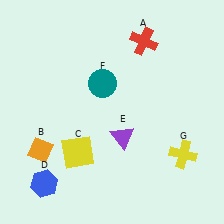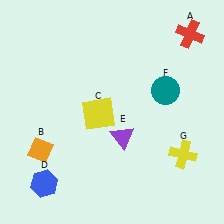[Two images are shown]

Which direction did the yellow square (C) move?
The yellow square (C) moved up.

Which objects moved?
The objects that moved are: the red cross (A), the yellow square (C), the teal circle (F).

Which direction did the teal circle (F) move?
The teal circle (F) moved right.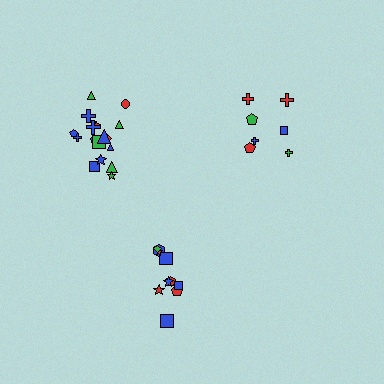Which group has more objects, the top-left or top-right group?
The top-left group.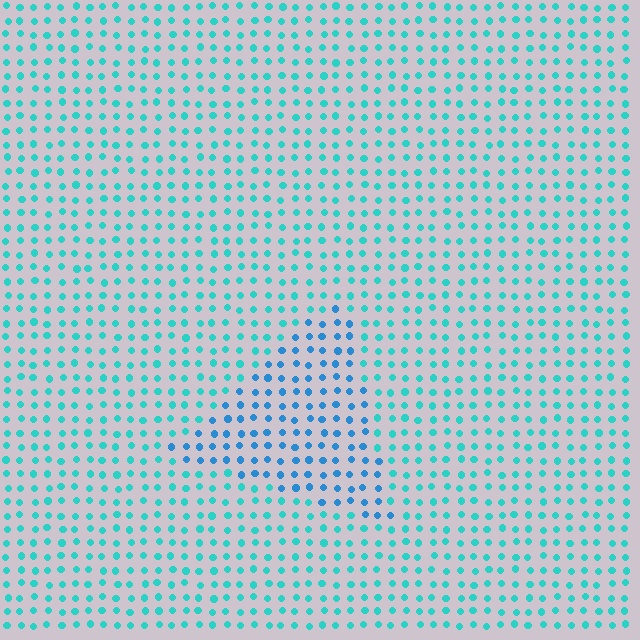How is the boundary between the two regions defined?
The boundary is defined purely by a slight shift in hue (about 30 degrees). Spacing, size, and orientation are identical on both sides.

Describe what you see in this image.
The image is filled with small cyan elements in a uniform arrangement. A triangle-shaped region is visible where the elements are tinted to a slightly different hue, forming a subtle color boundary.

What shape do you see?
I see a triangle.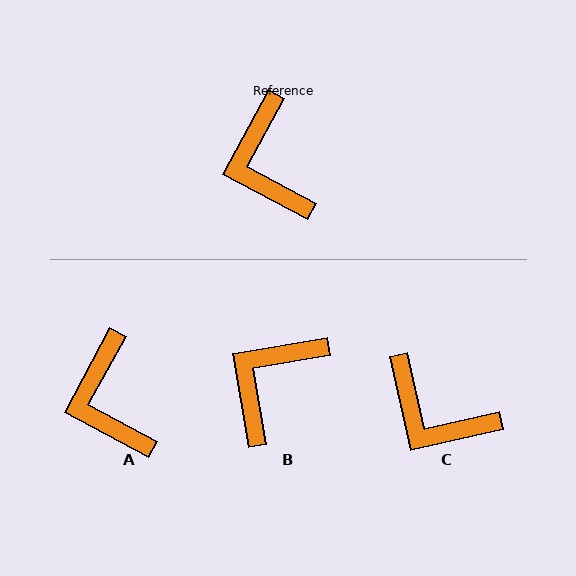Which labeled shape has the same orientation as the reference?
A.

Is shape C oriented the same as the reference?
No, it is off by about 41 degrees.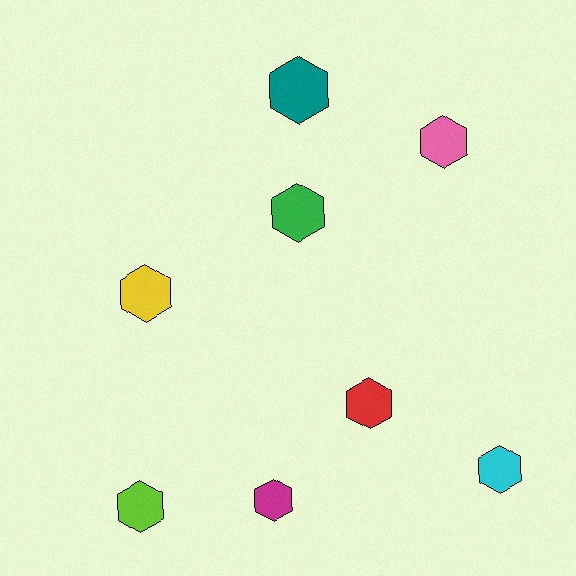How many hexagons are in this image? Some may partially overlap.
There are 8 hexagons.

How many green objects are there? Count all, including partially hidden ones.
There is 1 green object.